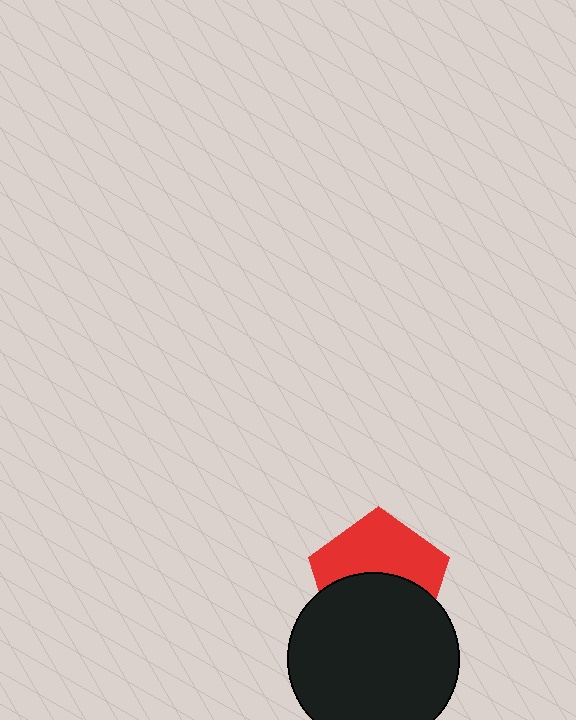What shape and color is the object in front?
The object in front is a black circle.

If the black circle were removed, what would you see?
You would see the complete red pentagon.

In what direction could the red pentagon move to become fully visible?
The red pentagon could move up. That would shift it out from behind the black circle entirely.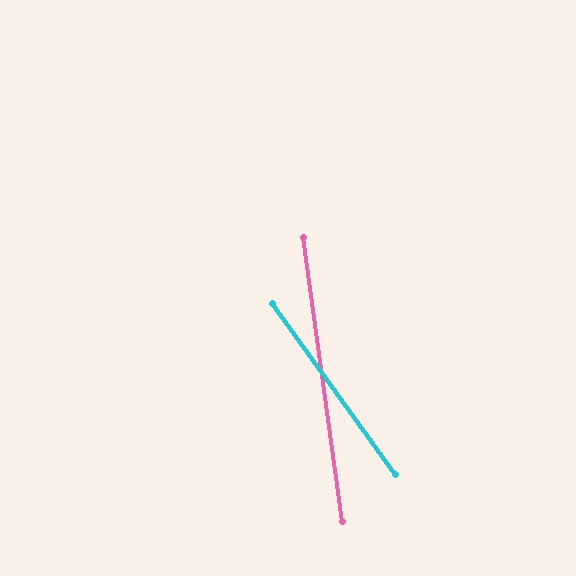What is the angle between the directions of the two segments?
Approximately 28 degrees.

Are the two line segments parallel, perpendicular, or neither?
Neither parallel nor perpendicular — they differ by about 28°.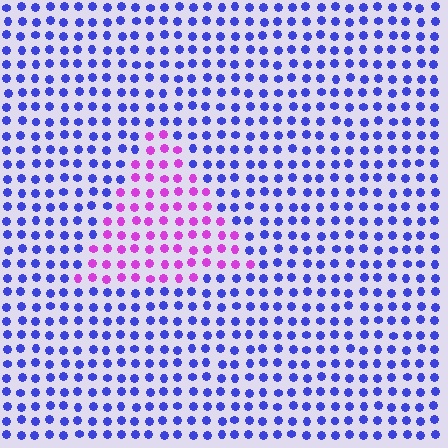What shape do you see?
I see a triangle.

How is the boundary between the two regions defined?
The boundary is defined purely by a slight shift in hue (about 60 degrees). Spacing, size, and orientation are identical on both sides.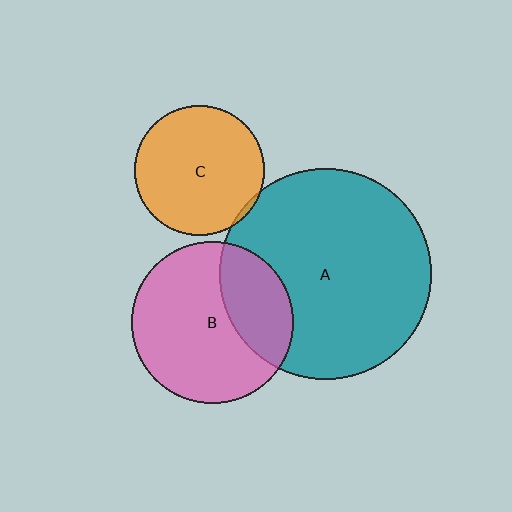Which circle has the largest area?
Circle A (teal).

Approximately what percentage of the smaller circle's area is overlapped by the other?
Approximately 30%.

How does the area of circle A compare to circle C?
Approximately 2.7 times.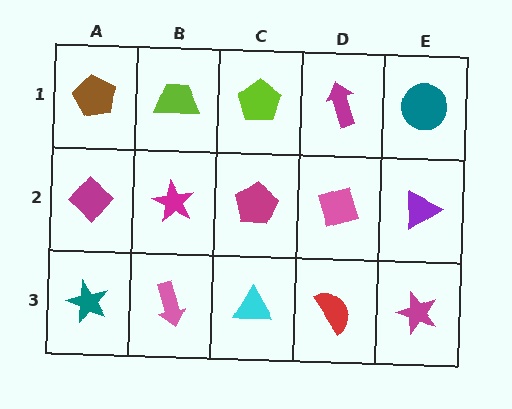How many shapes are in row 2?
5 shapes.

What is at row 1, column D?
A magenta arrow.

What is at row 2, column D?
A pink diamond.